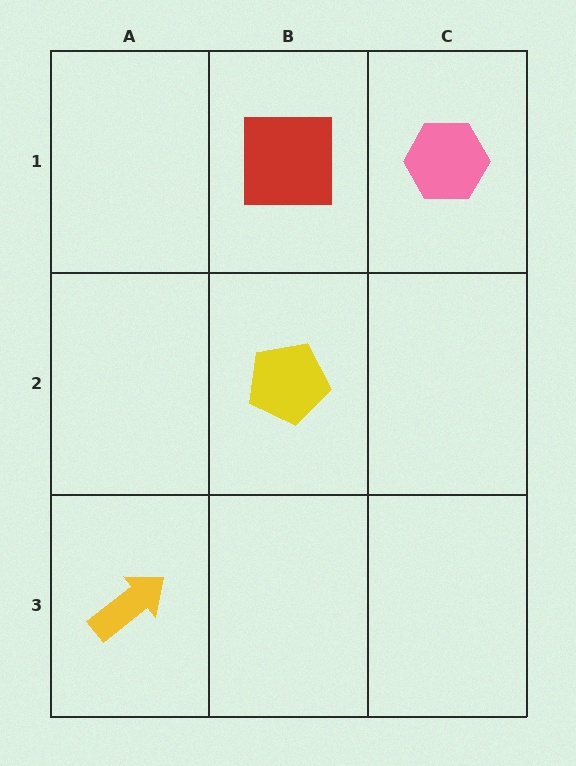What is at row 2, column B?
A yellow pentagon.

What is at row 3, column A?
A yellow arrow.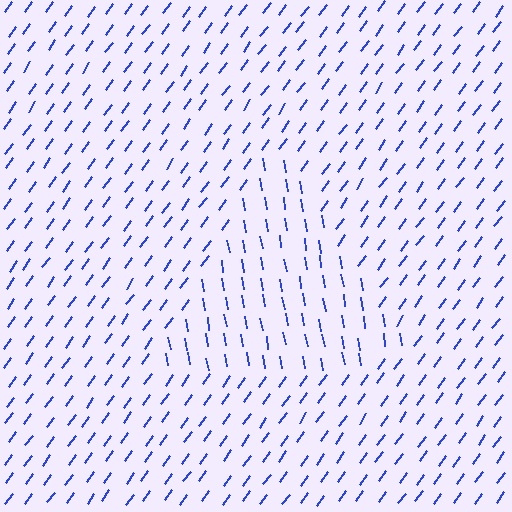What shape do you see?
I see a triangle.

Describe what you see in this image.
The image is filled with small blue line segments. A triangle region in the image has lines oriented differently from the surrounding lines, creating a visible texture boundary.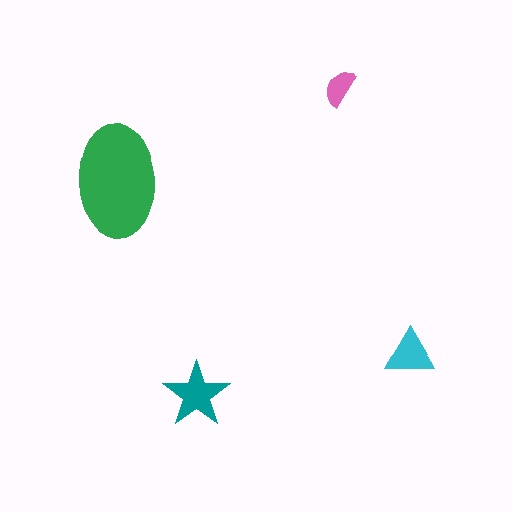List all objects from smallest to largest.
The pink semicircle, the cyan triangle, the teal star, the green ellipse.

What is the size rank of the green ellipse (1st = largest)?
1st.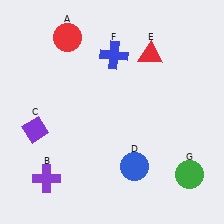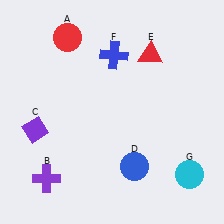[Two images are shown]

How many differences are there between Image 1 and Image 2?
There is 1 difference between the two images.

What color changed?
The circle (G) changed from green in Image 1 to cyan in Image 2.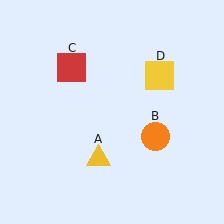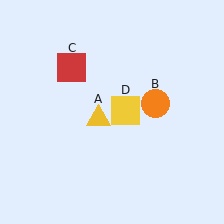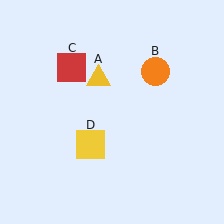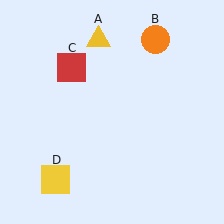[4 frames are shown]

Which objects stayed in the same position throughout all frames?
Red square (object C) remained stationary.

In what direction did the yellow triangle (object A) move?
The yellow triangle (object A) moved up.